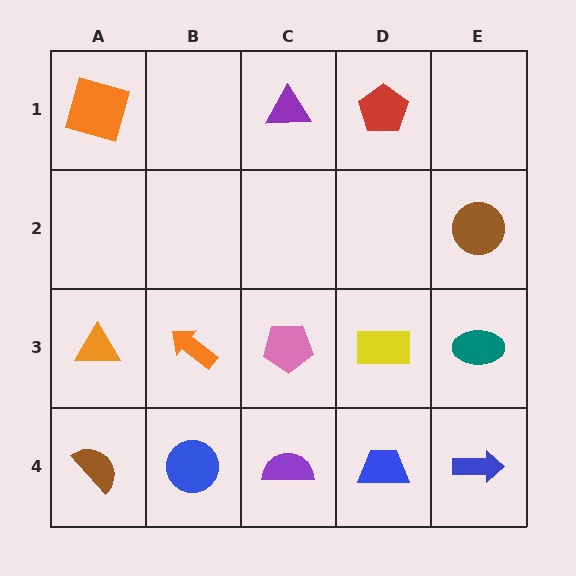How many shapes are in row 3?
5 shapes.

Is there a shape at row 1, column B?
No, that cell is empty.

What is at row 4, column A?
A brown semicircle.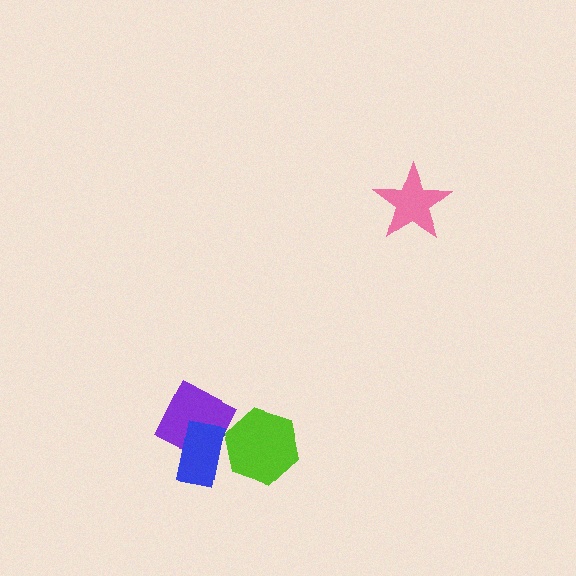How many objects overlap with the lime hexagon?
2 objects overlap with the lime hexagon.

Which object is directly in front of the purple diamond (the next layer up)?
The blue rectangle is directly in front of the purple diamond.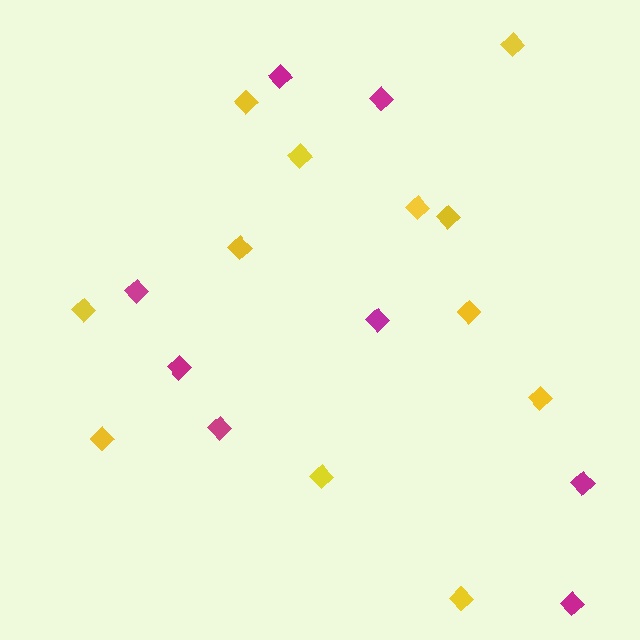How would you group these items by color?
There are 2 groups: one group of yellow diamonds (12) and one group of magenta diamonds (8).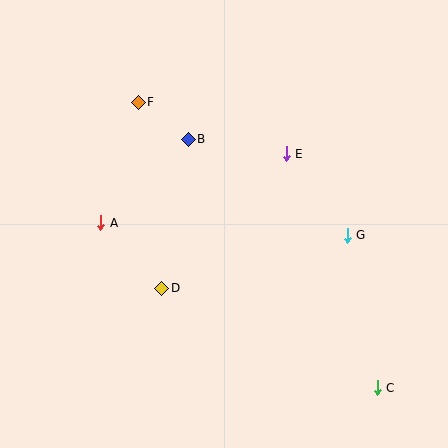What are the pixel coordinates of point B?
Point B is at (188, 139).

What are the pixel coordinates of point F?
Point F is at (138, 102).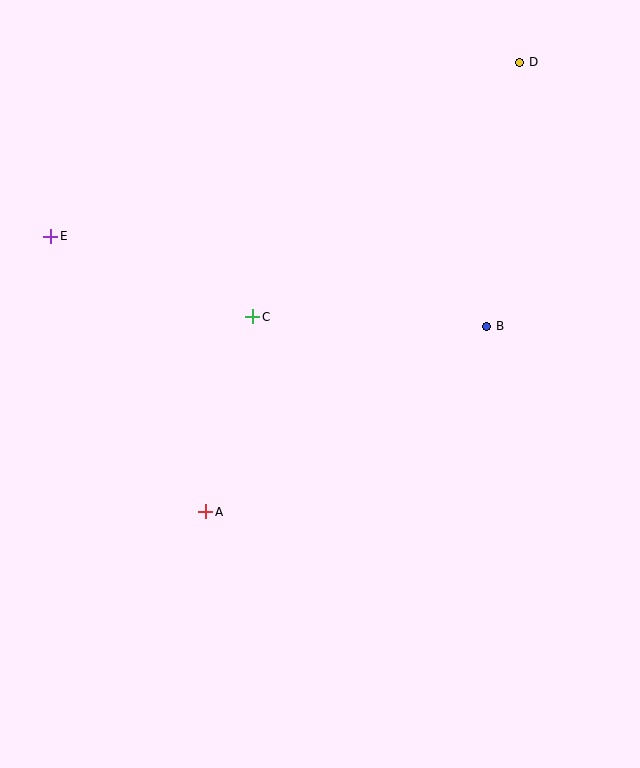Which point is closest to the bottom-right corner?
Point B is closest to the bottom-right corner.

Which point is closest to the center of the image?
Point C at (253, 317) is closest to the center.